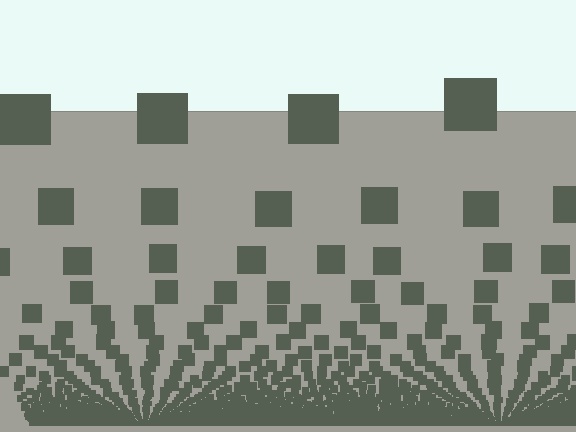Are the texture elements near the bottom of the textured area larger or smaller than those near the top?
Smaller. The gradient is inverted — elements near the bottom are smaller and denser.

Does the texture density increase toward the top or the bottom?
Density increases toward the bottom.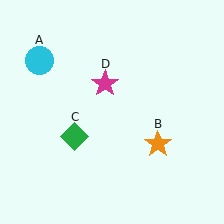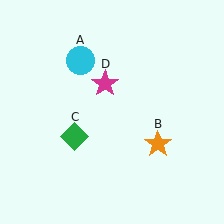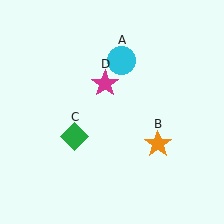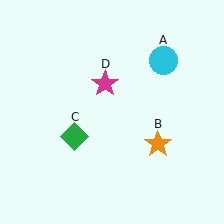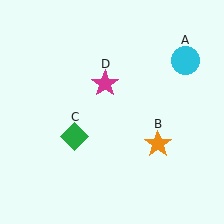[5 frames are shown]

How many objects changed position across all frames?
1 object changed position: cyan circle (object A).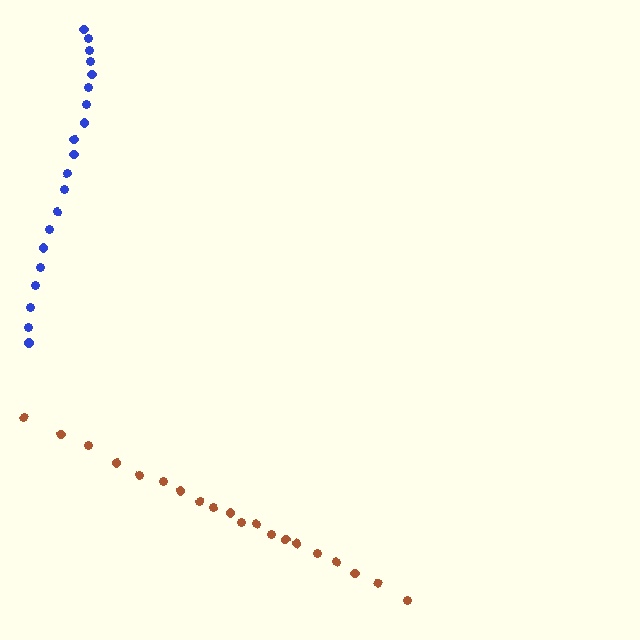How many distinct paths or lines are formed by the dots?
There are 2 distinct paths.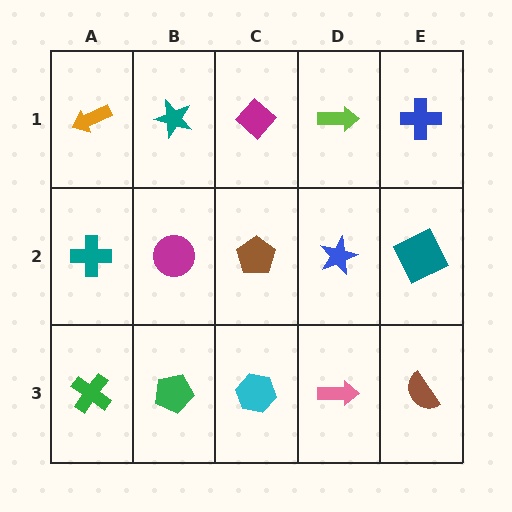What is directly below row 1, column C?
A brown pentagon.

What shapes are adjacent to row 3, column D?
A blue star (row 2, column D), a cyan hexagon (row 3, column C), a brown semicircle (row 3, column E).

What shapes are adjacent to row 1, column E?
A teal square (row 2, column E), a lime arrow (row 1, column D).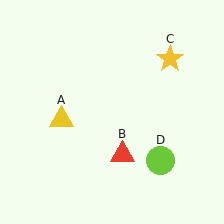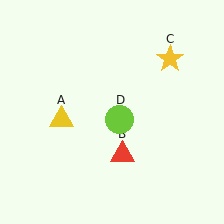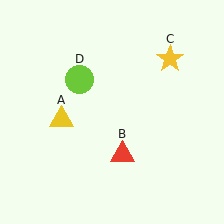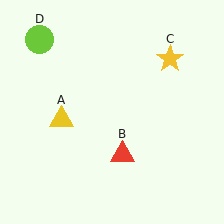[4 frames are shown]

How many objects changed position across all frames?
1 object changed position: lime circle (object D).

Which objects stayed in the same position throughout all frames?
Yellow triangle (object A) and red triangle (object B) and yellow star (object C) remained stationary.